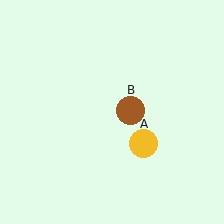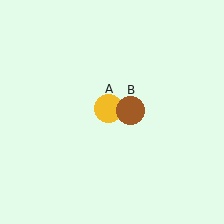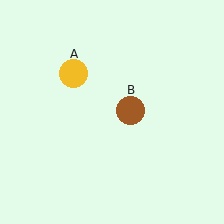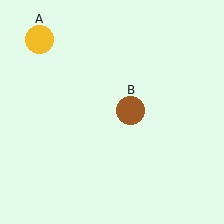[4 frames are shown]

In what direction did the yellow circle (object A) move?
The yellow circle (object A) moved up and to the left.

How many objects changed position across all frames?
1 object changed position: yellow circle (object A).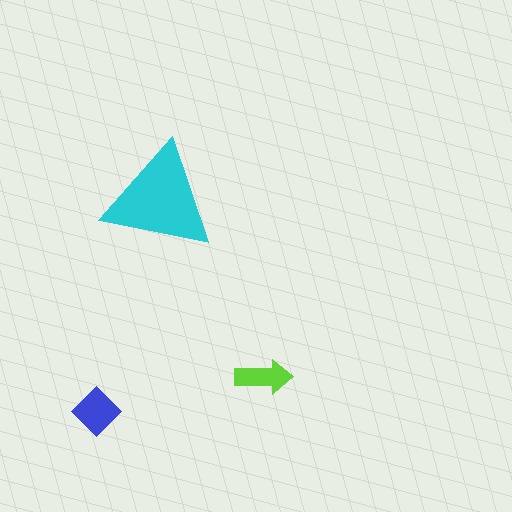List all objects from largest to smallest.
The cyan triangle, the blue diamond, the lime arrow.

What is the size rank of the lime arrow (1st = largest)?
3rd.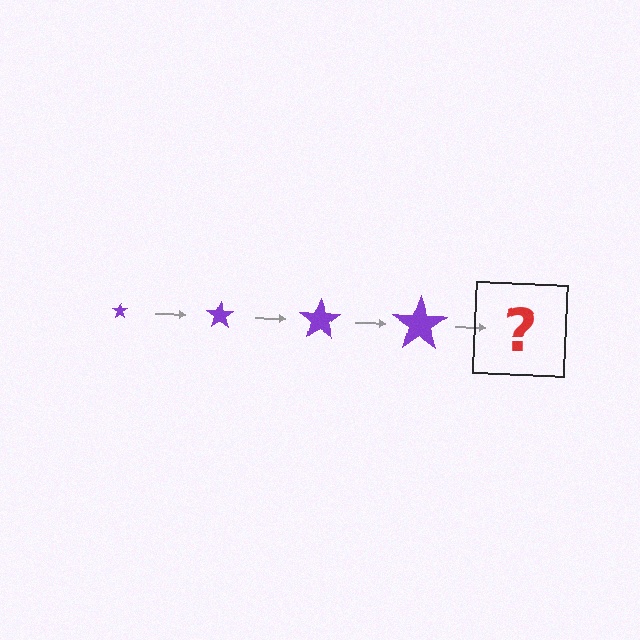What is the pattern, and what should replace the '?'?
The pattern is that the star gets progressively larger each step. The '?' should be a purple star, larger than the previous one.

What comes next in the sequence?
The next element should be a purple star, larger than the previous one.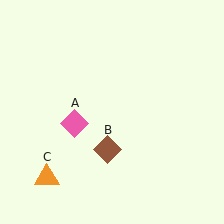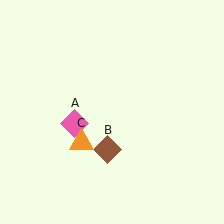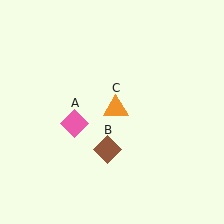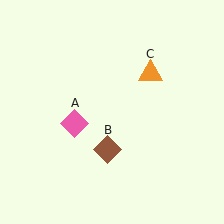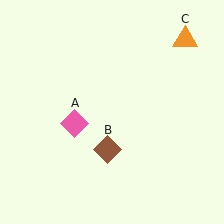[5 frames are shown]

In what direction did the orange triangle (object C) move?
The orange triangle (object C) moved up and to the right.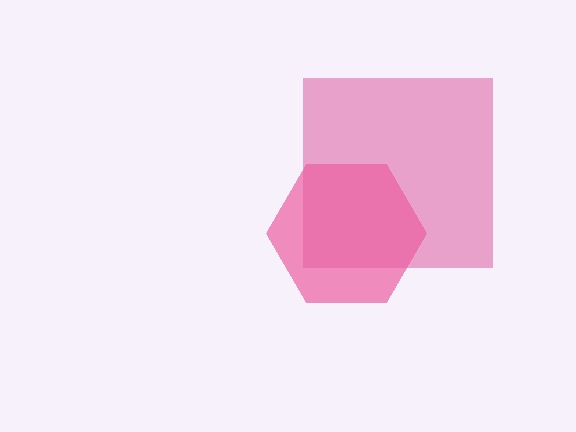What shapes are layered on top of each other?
The layered shapes are: a magenta square, a pink hexagon.